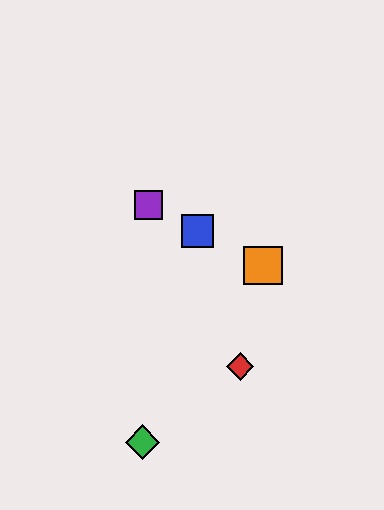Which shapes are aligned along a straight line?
The blue square, the yellow diamond, the purple square, the orange square are aligned along a straight line.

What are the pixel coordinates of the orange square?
The orange square is at (263, 265).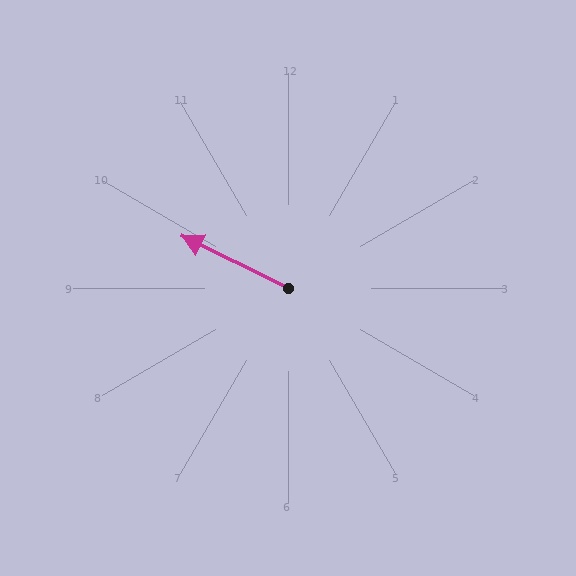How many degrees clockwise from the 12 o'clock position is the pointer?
Approximately 296 degrees.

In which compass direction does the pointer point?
Northwest.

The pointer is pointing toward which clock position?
Roughly 10 o'clock.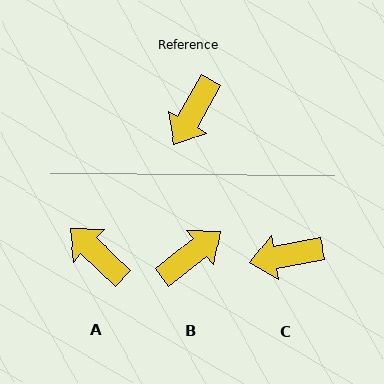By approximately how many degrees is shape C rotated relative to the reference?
Approximately 50 degrees clockwise.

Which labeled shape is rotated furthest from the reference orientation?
B, about 158 degrees away.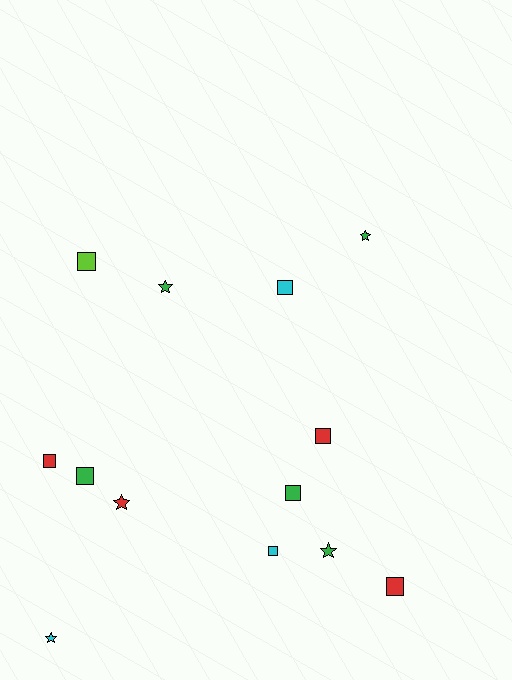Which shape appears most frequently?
Square, with 8 objects.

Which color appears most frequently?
Green, with 5 objects.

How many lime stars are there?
There are no lime stars.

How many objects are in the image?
There are 13 objects.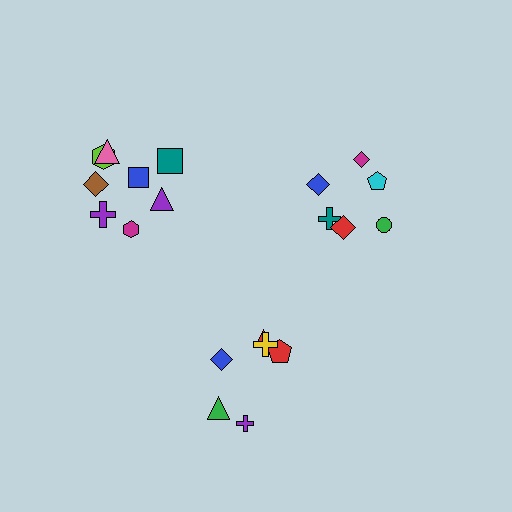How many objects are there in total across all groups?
There are 20 objects.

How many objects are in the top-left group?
There are 8 objects.